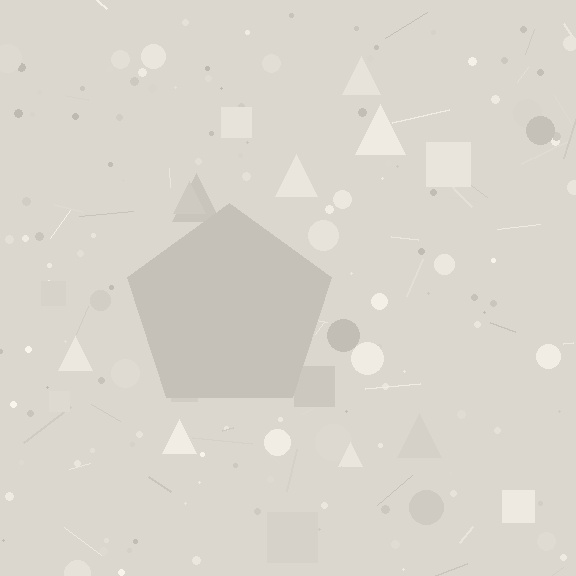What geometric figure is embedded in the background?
A pentagon is embedded in the background.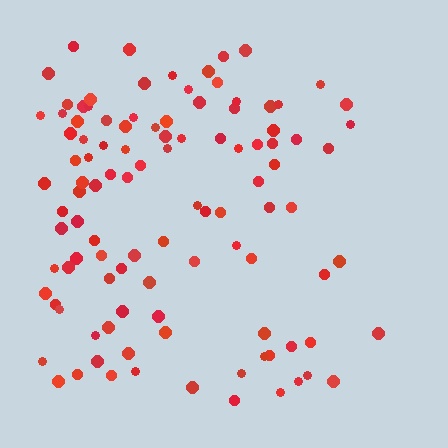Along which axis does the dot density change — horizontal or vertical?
Horizontal.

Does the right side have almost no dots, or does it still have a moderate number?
Still a moderate number, just noticeably fewer than the left.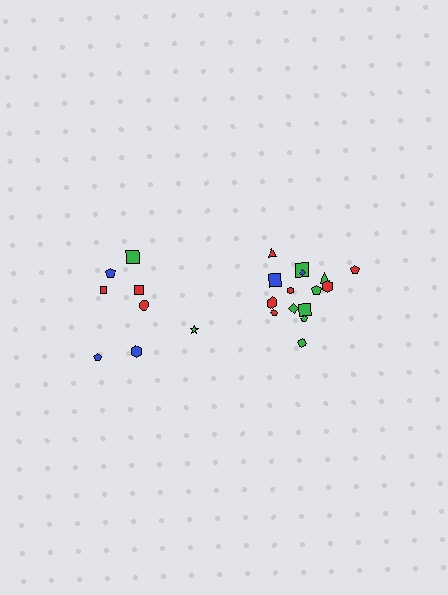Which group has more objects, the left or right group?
The right group.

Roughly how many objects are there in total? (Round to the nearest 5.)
Roughly 25 objects in total.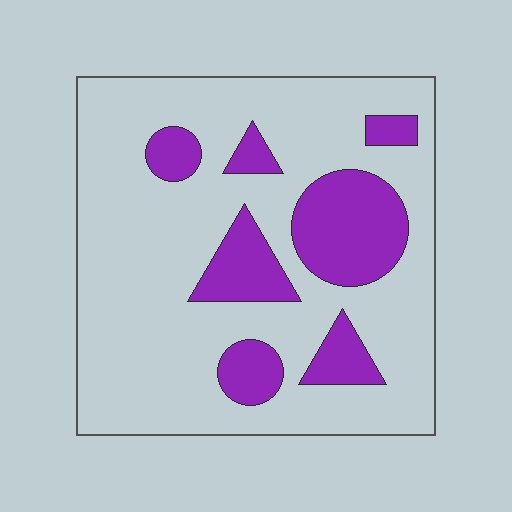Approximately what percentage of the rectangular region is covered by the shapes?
Approximately 25%.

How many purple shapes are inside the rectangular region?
7.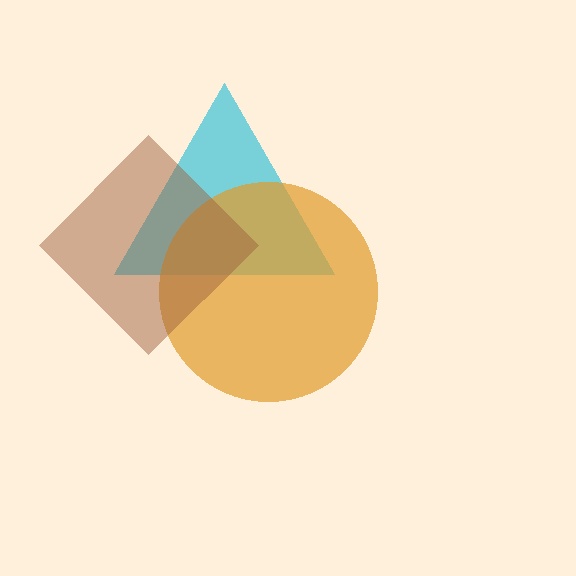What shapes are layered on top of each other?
The layered shapes are: a cyan triangle, an orange circle, a brown diamond.